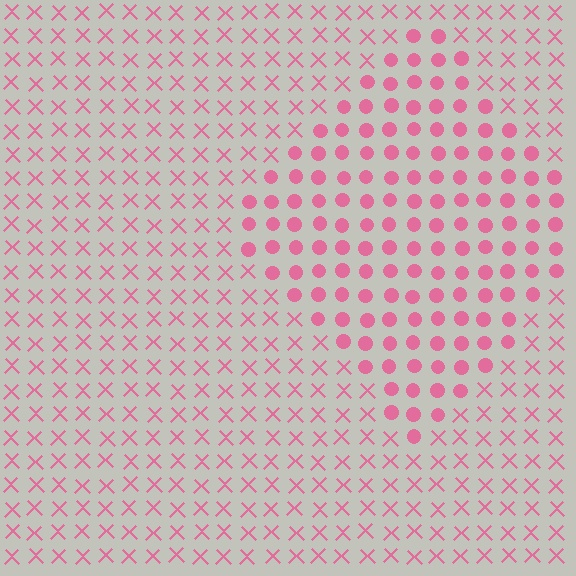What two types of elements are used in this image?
The image uses circles inside the diamond region and X marks outside it.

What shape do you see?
I see a diamond.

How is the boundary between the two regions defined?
The boundary is defined by a change in element shape: circles inside vs. X marks outside. All elements share the same color and spacing.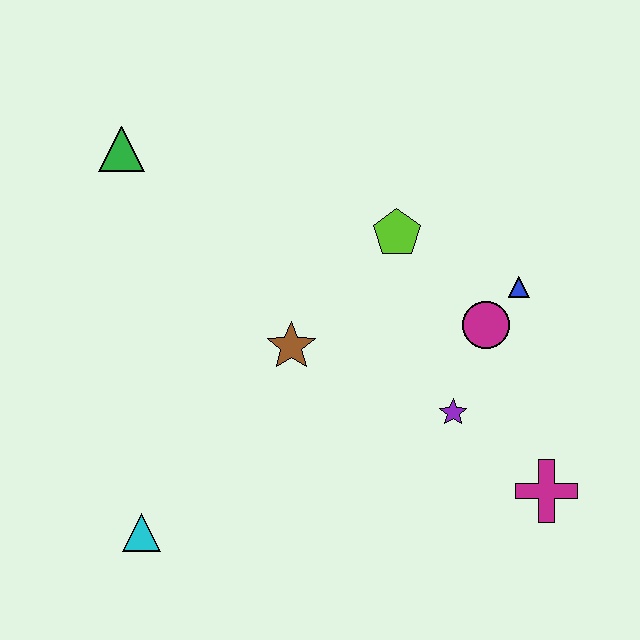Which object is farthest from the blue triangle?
The cyan triangle is farthest from the blue triangle.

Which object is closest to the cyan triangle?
The brown star is closest to the cyan triangle.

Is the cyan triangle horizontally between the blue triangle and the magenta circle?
No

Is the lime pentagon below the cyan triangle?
No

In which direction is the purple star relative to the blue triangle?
The purple star is below the blue triangle.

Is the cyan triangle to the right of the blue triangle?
No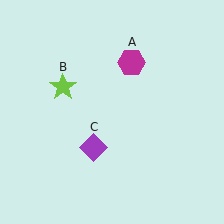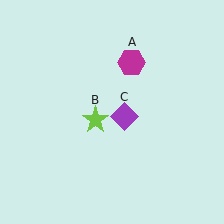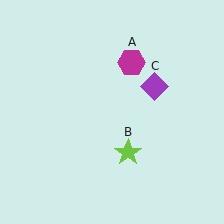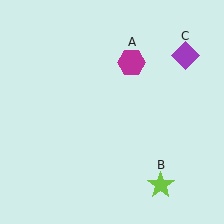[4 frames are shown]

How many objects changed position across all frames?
2 objects changed position: lime star (object B), purple diamond (object C).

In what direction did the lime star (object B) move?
The lime star (object B) moved down and to the right.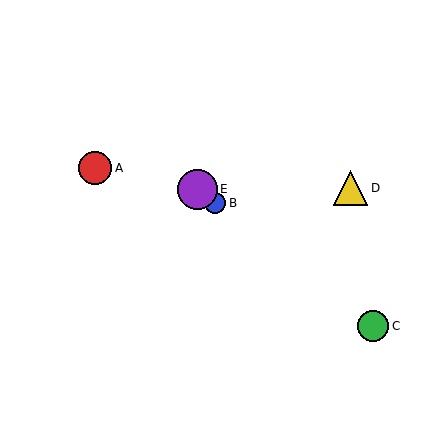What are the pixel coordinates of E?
Object E is at (197, 189).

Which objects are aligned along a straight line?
Objects B, C, E are aligned along a straight line.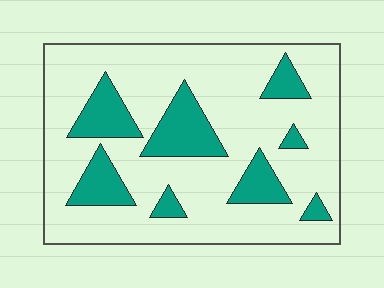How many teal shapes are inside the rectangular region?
8.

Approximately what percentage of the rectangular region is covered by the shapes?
Approximately 20%.